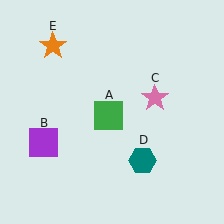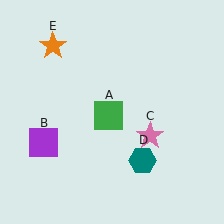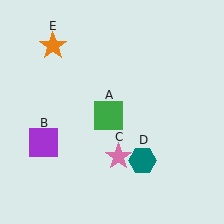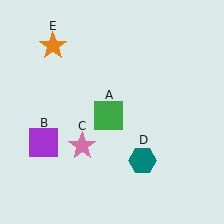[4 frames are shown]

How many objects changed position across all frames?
1 object changed position: pink star (object C).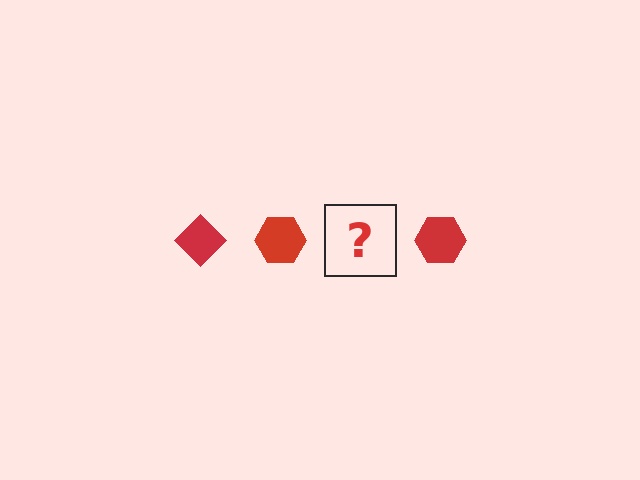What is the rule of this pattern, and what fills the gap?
The rule is that the pattern cycles through diamond, hexagon shapes in red. The gap should be filled with a red diamond.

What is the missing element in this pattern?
The missing element is a red diamond.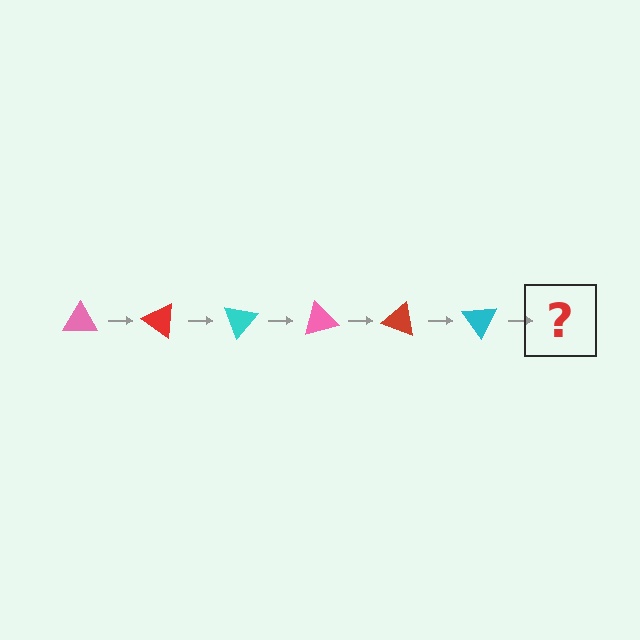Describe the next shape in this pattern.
It should be a pink triangle, rotated 210 degrees from the start.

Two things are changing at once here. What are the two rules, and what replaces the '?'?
The two rules are that it rotates 35 degrees each step and the color cycles through pink, red, and cyan. The '?' should be a pink triangle, rotated 210 degrees from the start.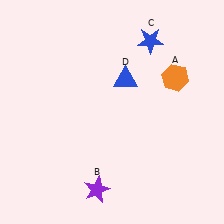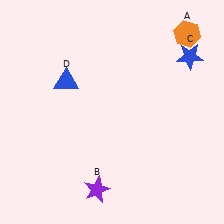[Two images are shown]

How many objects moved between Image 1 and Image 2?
3 objects moved between the two images.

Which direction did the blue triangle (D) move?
The blue triangle (D) moved left.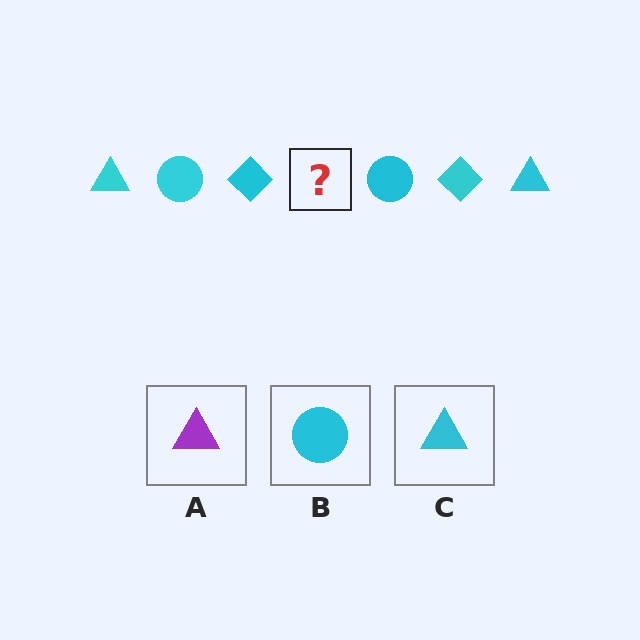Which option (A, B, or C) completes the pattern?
C.